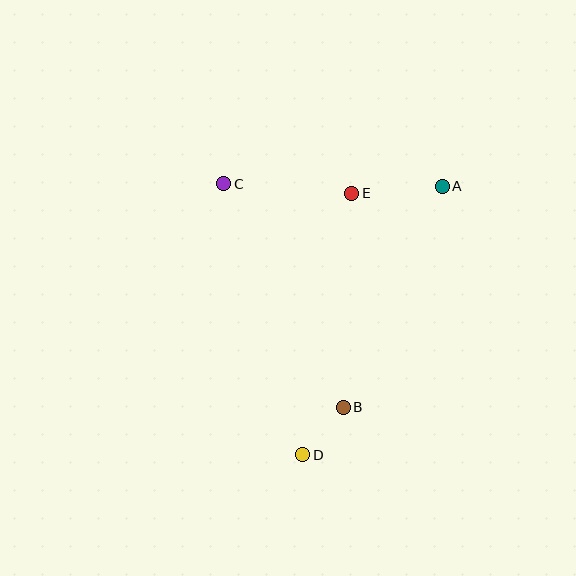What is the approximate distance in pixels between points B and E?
The distance between B and E is approximately 214 pixels.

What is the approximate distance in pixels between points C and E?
The distance between C and E is approximately 128 pixels.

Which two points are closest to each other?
Points B and D are closest to each other.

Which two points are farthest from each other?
Points A and D are farthest from each other.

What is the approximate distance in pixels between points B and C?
The distance between B and C is approximately 253 pixels.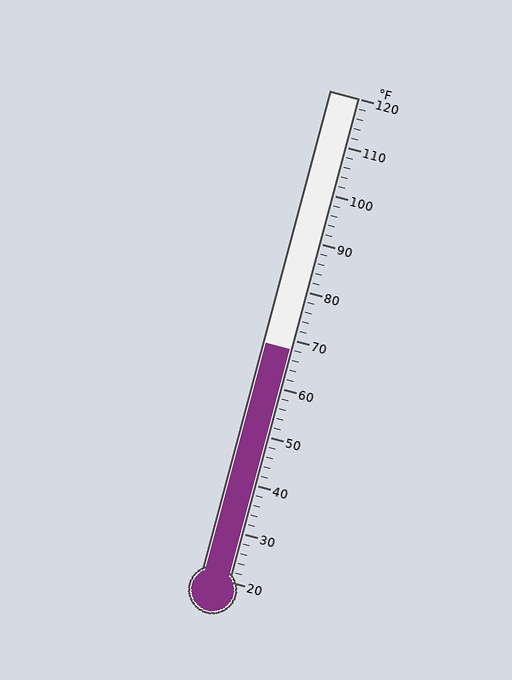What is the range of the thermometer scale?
The thermometer scale ranges from 20°F to 120°F.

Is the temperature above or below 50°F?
The temperature is above 50°F.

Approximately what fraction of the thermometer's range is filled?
The thermometer is filled to approximately 50% of its range.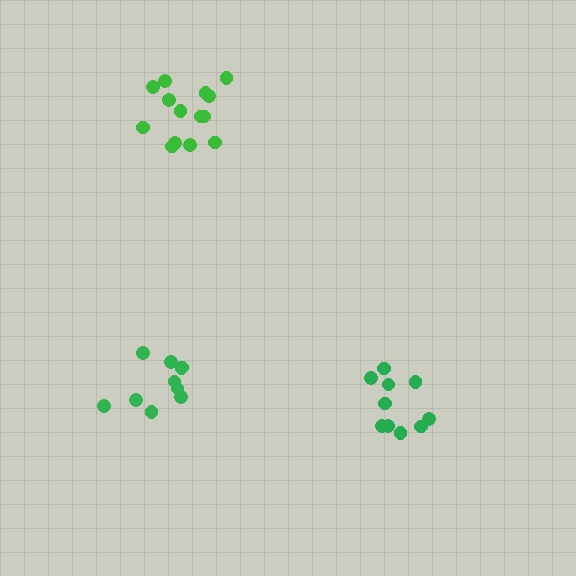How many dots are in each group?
Group 1: 14 dots, Group 2: 10 dots, Group 3: 10 dots (34 total).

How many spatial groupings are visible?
There are 3 spatial groupings.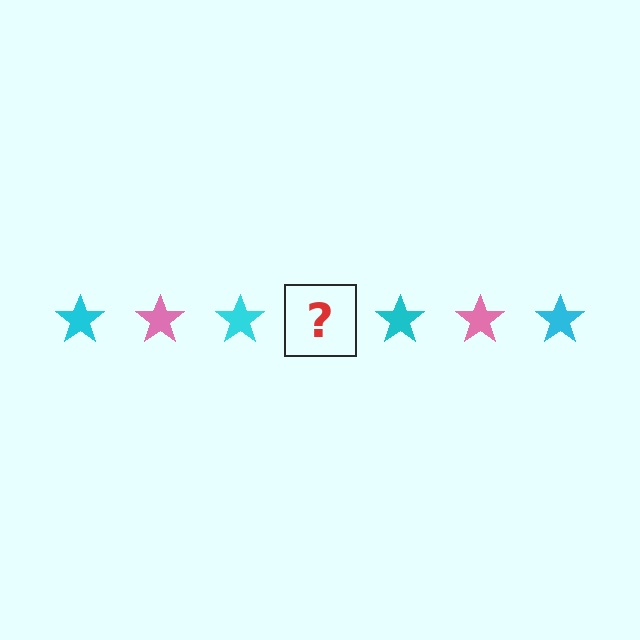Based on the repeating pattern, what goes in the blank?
The blank should be a pink star.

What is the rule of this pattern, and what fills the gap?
The rule is that the pattern cycles through cyan, pink stars. The gap should be filled with a pink star.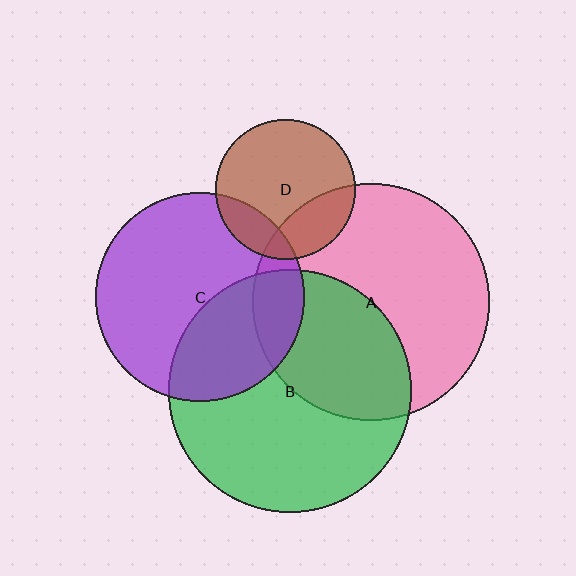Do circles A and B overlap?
Yes.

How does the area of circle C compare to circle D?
Approximately 2.2 times.